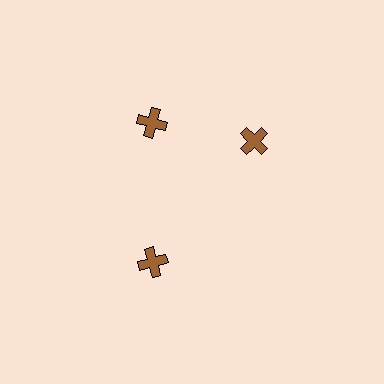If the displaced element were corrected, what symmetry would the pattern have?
It would have 3-fold rotational symmetry — the pattern would map onto itself every 120 degrees.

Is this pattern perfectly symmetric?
No. The 3 brown crosses are arranged in a ring, but one element near the 3 o'clock position is rotated out of alignment along the ring, breaking the 3-fold rotational symmetry.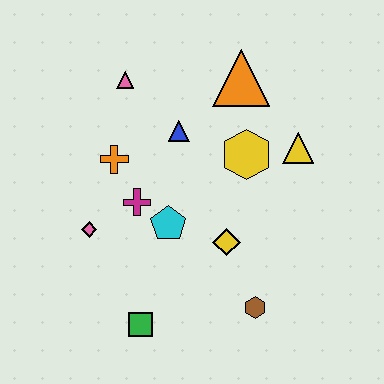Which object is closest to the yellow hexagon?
The yellow triangle is closest to the yellow hexagon.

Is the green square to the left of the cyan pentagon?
Yes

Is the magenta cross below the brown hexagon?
No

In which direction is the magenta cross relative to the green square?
The magenta cross is above the green square.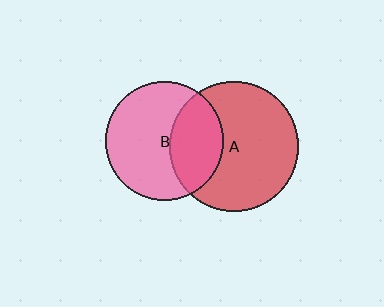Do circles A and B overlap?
Yes.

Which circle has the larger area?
Circle A (red).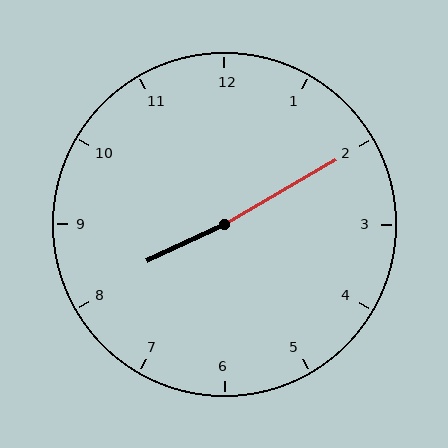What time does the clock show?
8:10.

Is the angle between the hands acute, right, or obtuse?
It is obtuse.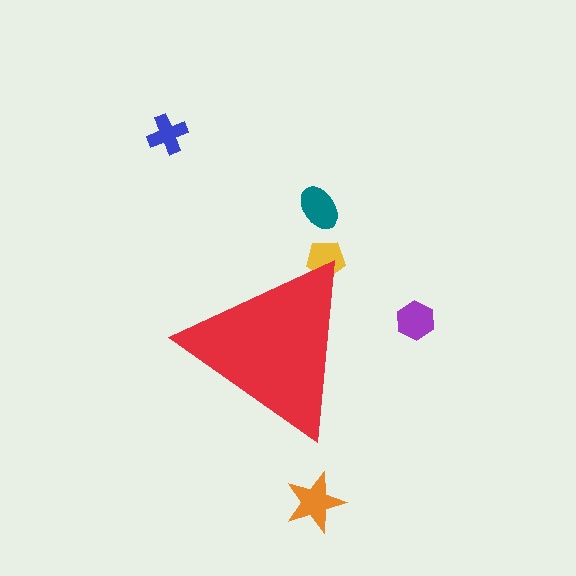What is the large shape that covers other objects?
A red triangle.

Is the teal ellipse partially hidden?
No, the teal ellipse is fully visible.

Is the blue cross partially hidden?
No, the blue cross is fully visible.